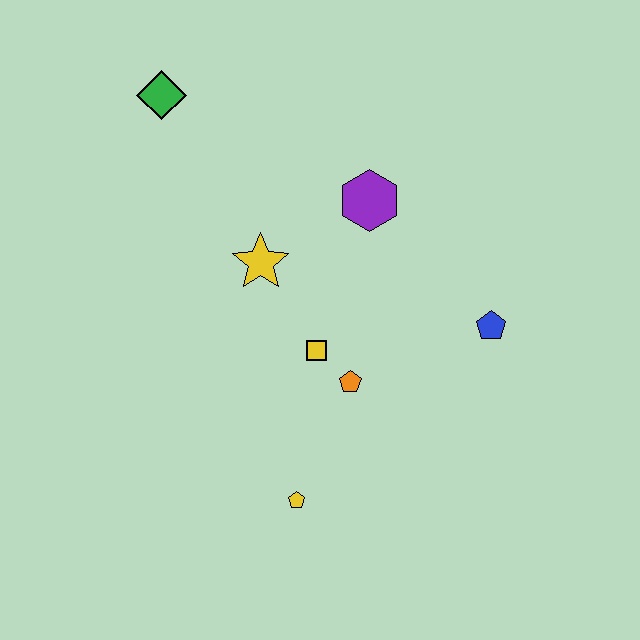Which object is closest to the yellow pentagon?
The orange pentagon is closest to the yellow pentagon.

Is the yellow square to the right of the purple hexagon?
No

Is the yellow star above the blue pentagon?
Yes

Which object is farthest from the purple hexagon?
The yellow pentagon is farthest from the purple hexagon.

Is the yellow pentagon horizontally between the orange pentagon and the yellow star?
Yes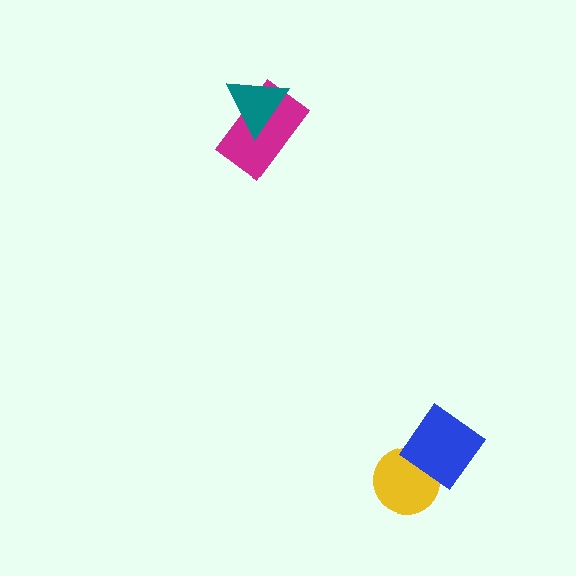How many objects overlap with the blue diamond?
1 object overlaps with the blue diamond.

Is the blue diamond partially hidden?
No, no other shape covers it.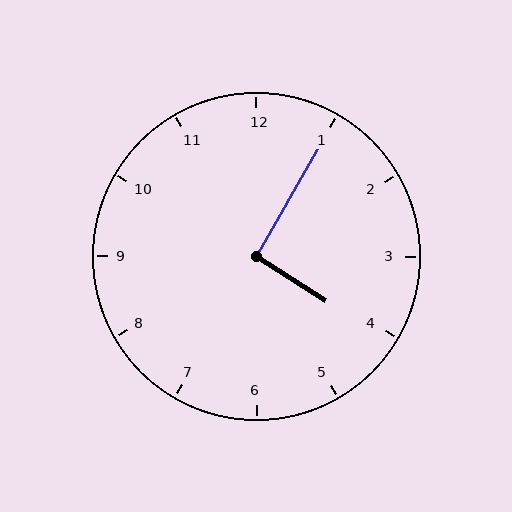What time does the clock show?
4:05.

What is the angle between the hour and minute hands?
Approximately 92 degrees.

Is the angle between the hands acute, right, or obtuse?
It is right.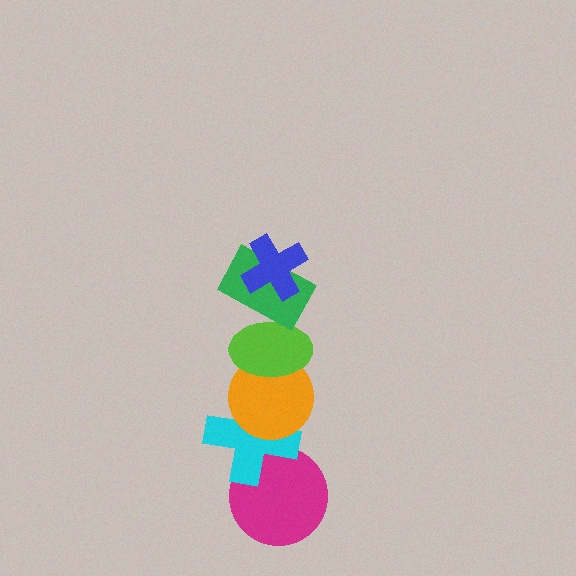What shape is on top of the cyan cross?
The orange circle is on top of the cyan cross.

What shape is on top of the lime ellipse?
The green rectangle is on top of the lime ellipse.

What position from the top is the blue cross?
The blue cross is 1st from the top.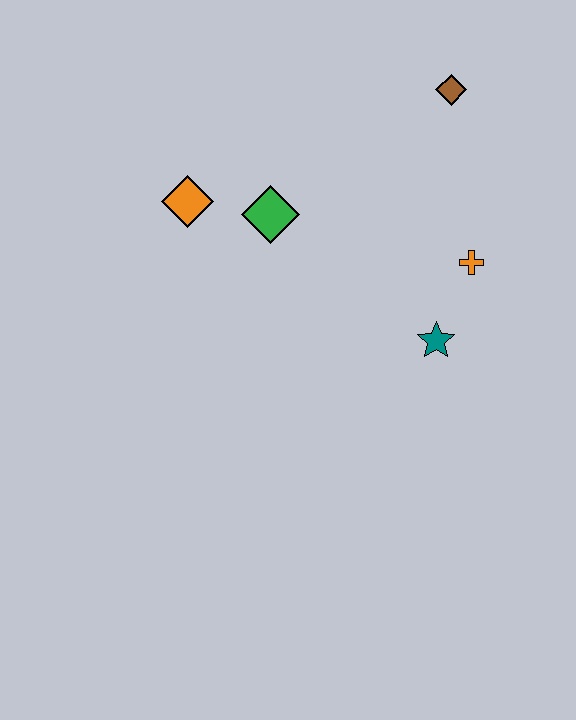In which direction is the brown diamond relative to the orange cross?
The brown diamond is above the orange cross.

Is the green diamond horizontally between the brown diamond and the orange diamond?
Yes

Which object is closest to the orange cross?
The teal star is closest to the orange cross.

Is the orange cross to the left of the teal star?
No